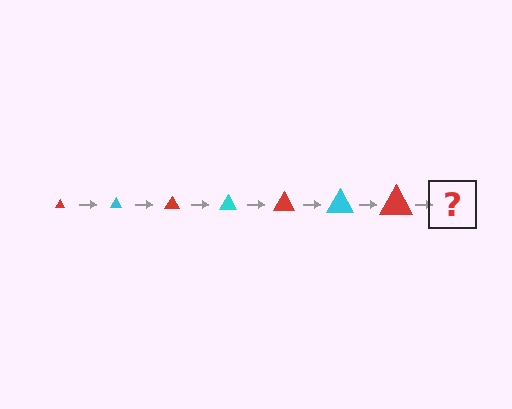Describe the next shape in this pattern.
It should be a cyan triangle, larger than the previous one.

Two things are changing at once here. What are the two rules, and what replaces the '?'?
The two rules are that the triangle grows larger each step and the color cycles through red and cyan. The '?' should be a cyan triangle, larger than the previous one.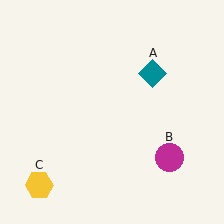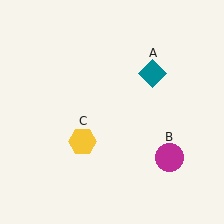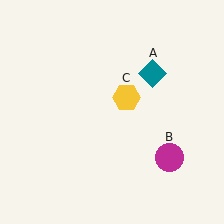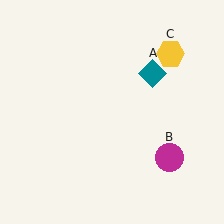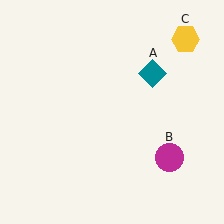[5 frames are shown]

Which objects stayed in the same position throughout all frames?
Teal diamond (object A) and magenta circle (object B) remained stationary.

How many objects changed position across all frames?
1 object changed position: yellow hexagon (object C).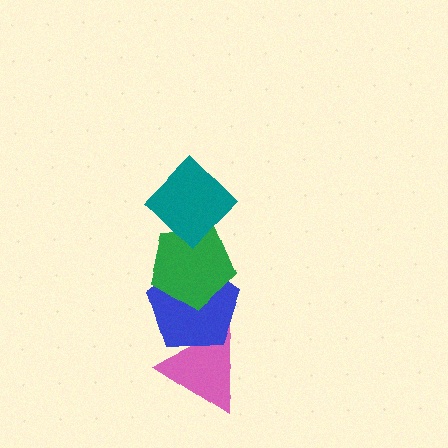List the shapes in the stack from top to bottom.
From top to bottom: the teal diamond, the green pentagon, the blue pentagon, the pink triangle.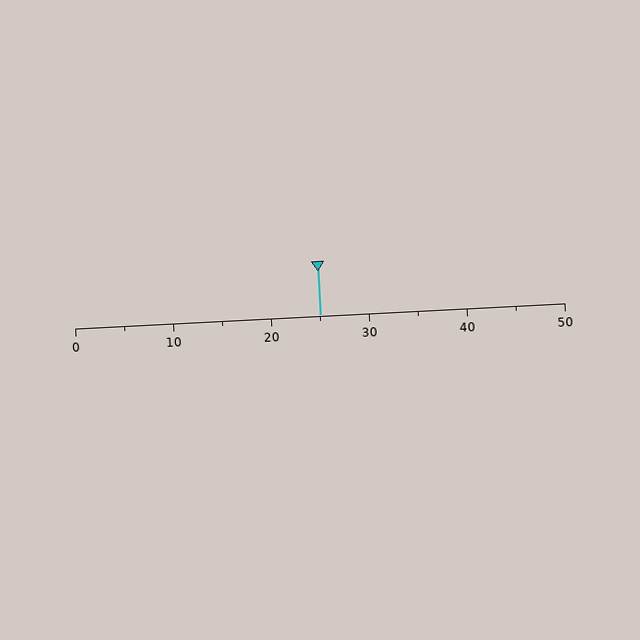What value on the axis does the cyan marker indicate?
The marker indicates approximately 25.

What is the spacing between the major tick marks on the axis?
The major ticks are spaced 10 apart.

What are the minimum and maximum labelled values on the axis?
The axis runs from 0 to 50.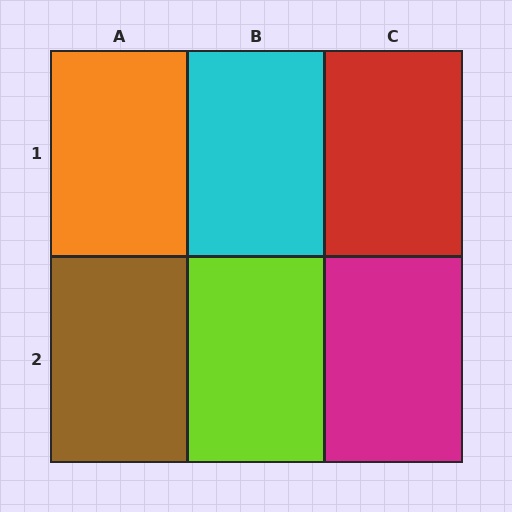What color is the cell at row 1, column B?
Cyan.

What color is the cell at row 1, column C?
Red.